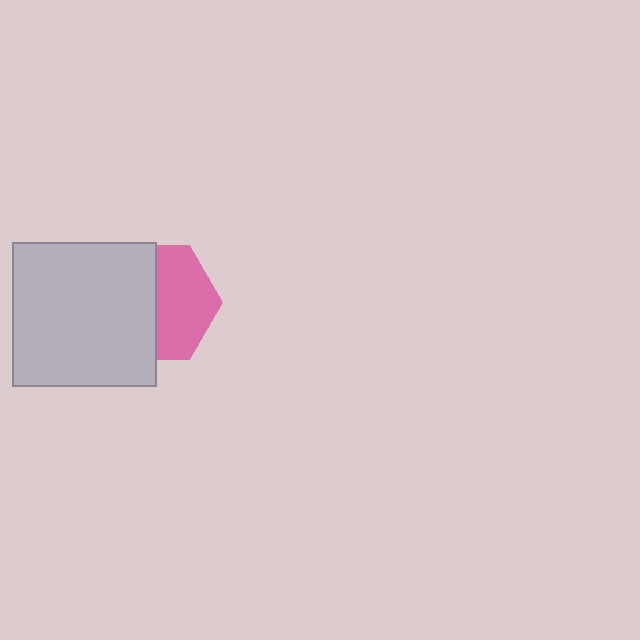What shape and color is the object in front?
The object in front is a light gray square.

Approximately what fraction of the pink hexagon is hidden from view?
Roughly 52% of the pink hexagon is hidden behind the light gray square.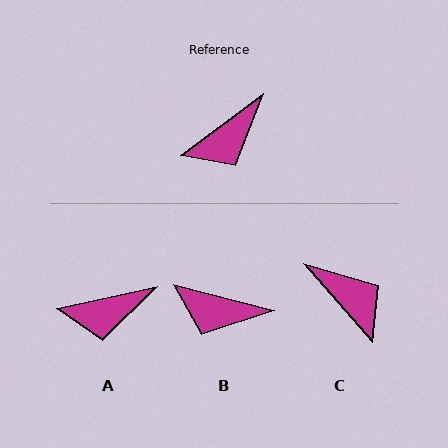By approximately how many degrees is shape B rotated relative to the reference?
Approximately 51 degrees clockwise.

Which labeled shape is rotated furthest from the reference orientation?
C, about 94 degrees away.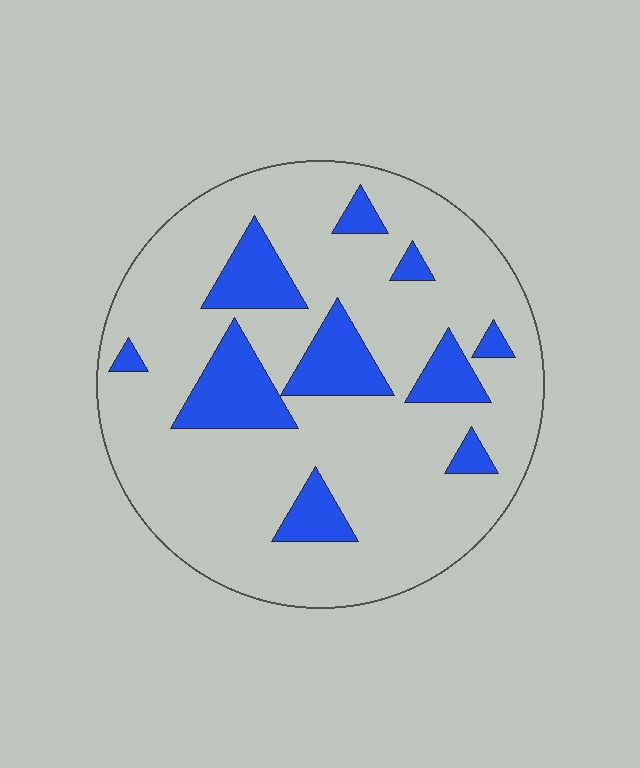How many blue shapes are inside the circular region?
10.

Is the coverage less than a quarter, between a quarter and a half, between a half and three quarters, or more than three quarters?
Less than a quarter.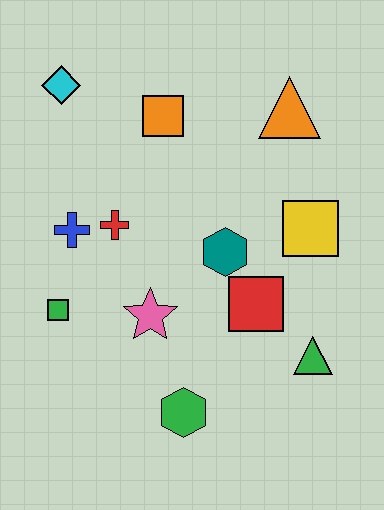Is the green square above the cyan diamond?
No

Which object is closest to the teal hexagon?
The red square is closest to the teal hexagon.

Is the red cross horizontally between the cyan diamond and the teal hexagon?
Yes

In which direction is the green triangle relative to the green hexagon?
The green triangle is to the right of the green hexagon.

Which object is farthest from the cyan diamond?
The green triangle is farthest from the cyan diamond.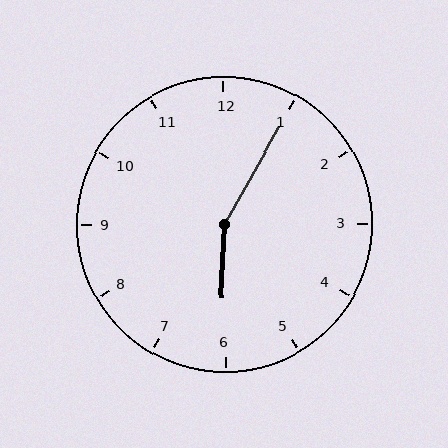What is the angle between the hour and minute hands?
Approximately 152 degrees.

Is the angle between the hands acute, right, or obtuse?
It is obtuse.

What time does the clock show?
6:05.